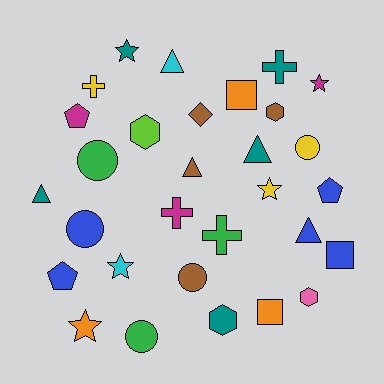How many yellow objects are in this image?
There are 3 yellow objects.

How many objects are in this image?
There are 30 objects.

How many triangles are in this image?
There are 5 triangles.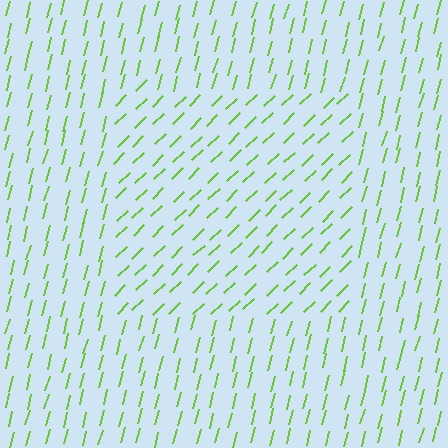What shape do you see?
I see a rectangle.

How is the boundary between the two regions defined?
The boundary is defined purely by a change in line orientation (approximately 31 degrees difference). All lines are the same color and thickness.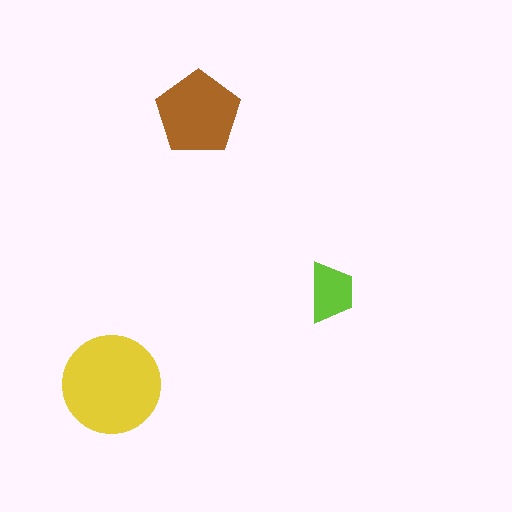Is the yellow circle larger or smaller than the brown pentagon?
Larger.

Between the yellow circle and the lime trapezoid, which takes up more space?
The yellow circle.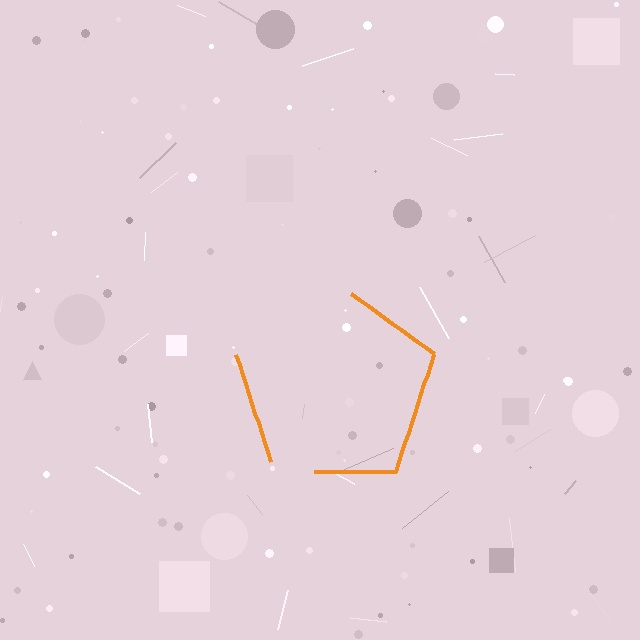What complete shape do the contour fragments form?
The contour fragments form a pentagon.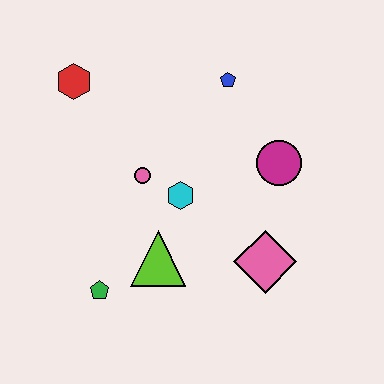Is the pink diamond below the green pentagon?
No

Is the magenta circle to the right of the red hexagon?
Yes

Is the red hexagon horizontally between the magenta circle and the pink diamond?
No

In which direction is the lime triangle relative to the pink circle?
The lime triangle is below the pink circle.